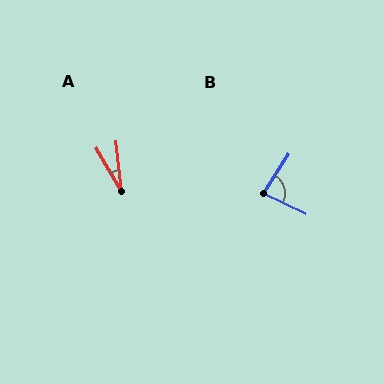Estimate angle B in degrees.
Approximately 82 degrees.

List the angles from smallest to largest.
A (24°), B (82°).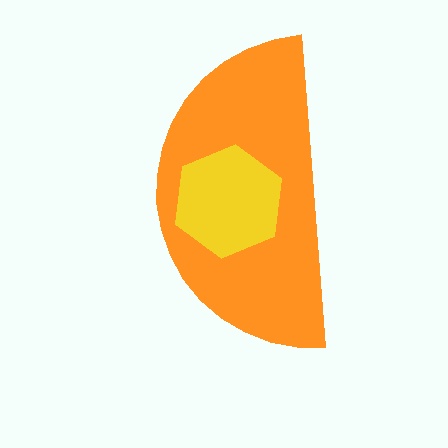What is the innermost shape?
The yellow hexagon.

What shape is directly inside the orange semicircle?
The yellow hexagon.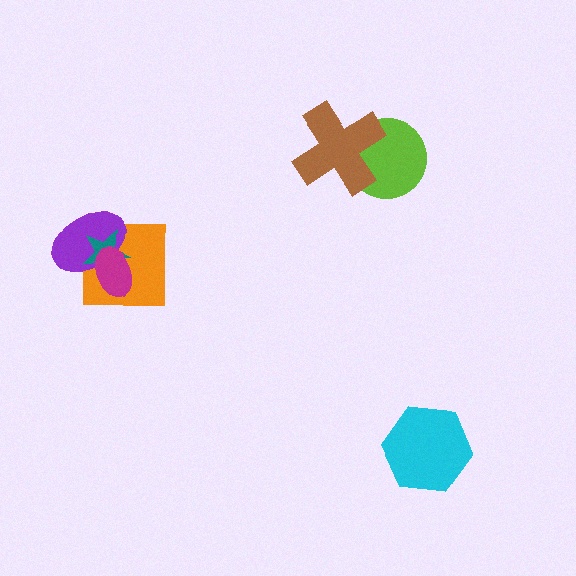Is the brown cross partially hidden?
No, no other shape covers it.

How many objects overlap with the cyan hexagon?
0 objects overlap with the cyan hexagon.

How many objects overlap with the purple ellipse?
3 objects overlap with the purple ellipse.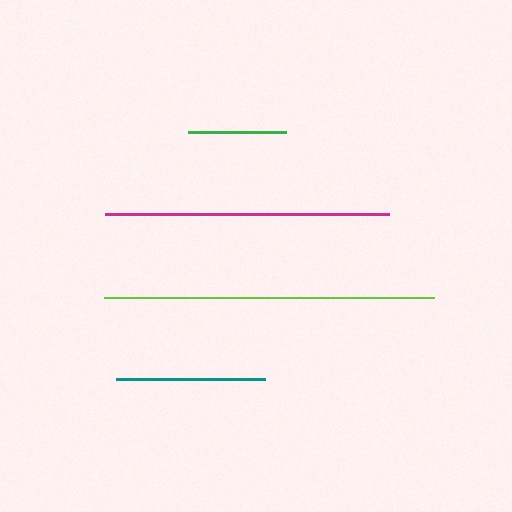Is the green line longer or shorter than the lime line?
The lime line is longer than the green line.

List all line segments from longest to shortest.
From longest to shortest: lime, magenta, teal, green.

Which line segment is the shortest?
The green line is the shortest at approximately 97 pixels.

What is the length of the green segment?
The green segment is approximately 97 pixels long.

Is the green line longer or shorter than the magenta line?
The magenta line is longer than the green line.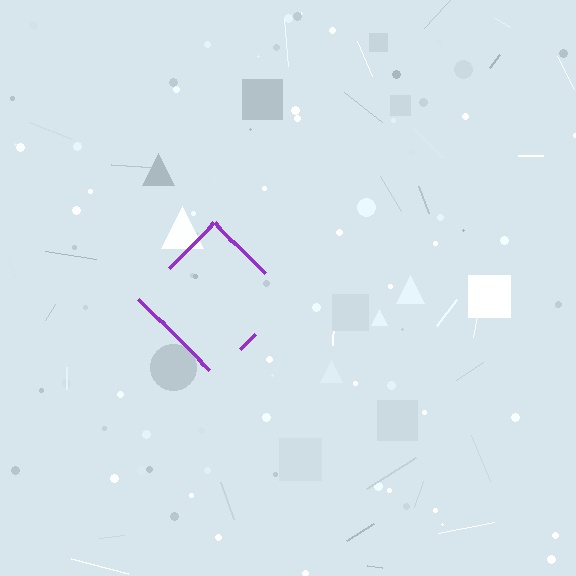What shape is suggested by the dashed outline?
The dashed outline suggests a diamond.